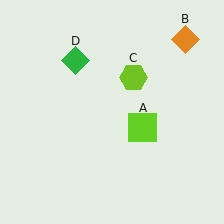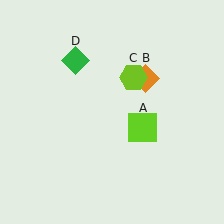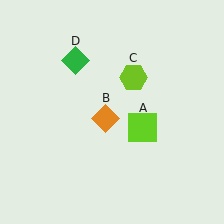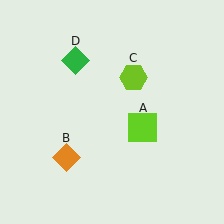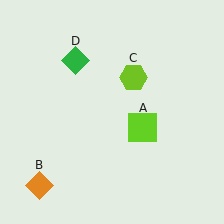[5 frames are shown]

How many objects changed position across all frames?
1 object changed position: orange diamond (object B).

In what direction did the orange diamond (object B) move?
The orange diamond (object B) moved down and to the left.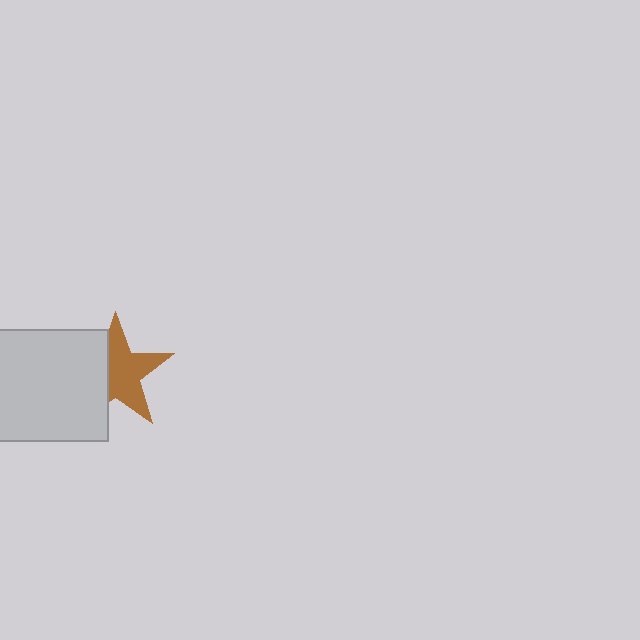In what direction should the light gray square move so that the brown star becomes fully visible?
The light gray square should move left. That is the shortest direction to clear the overlap and leave the brown star fully visible.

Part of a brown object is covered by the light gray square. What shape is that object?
It is a star.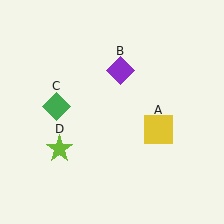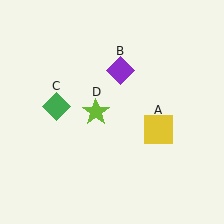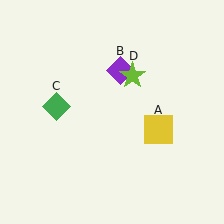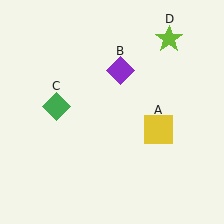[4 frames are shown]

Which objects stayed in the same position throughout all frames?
Yellow square (object A) and purple diamond (object B) and green diamond (object C) remained stationary.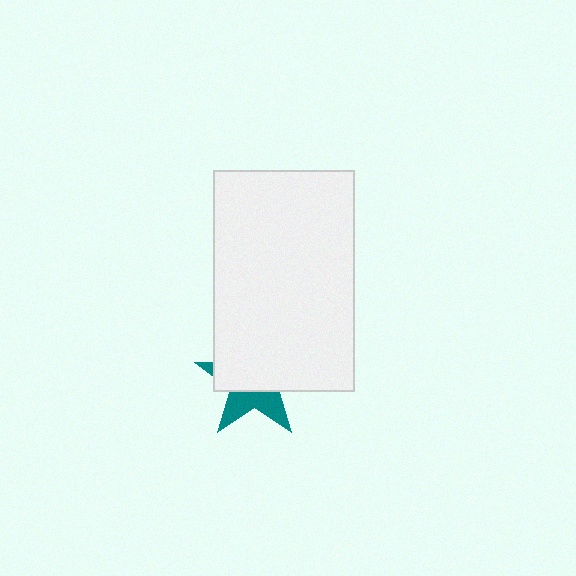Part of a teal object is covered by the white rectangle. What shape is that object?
It is a star.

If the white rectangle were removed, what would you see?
You would see the complete teal star.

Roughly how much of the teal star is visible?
A small part of it is visible (roughly 38%).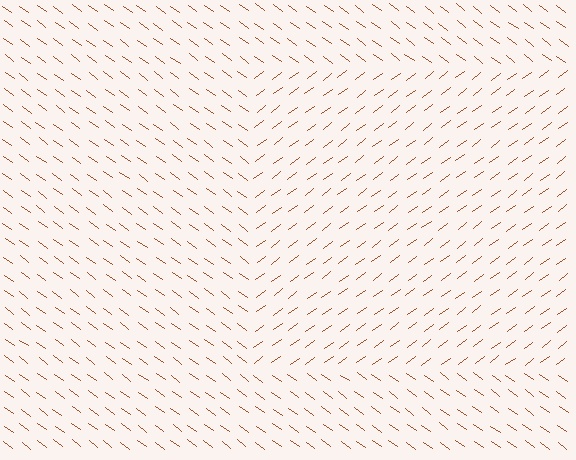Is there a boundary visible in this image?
Yes, there is a texture boundary formed by a change in line orientation.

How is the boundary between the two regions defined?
The boundary is defined purely by a change in line orientation (approximately 72 degrees difference). All lines are the same color and thickness.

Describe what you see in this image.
The image is filled with small brown line segments. A rectangle region in the image has lines oriented differently from the surrounding lines, creating a visible texture boundary.